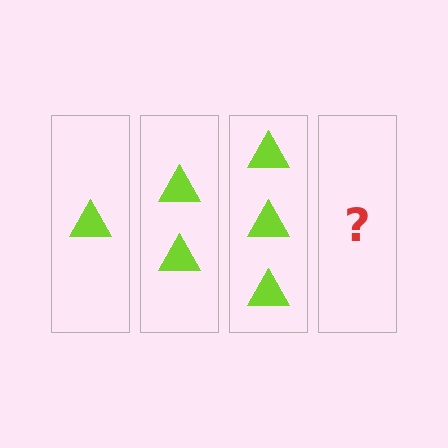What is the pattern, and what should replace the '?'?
The pattern is that each step adds one more triangle. The '?' should be 4 triangles.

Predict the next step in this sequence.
The next step is 4 triangles.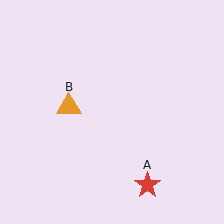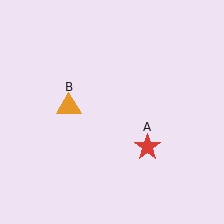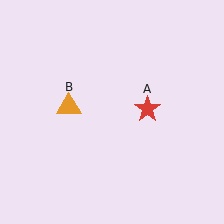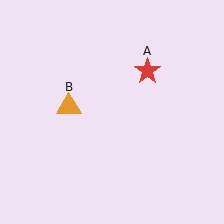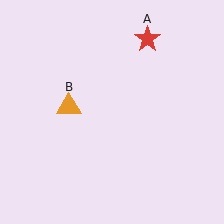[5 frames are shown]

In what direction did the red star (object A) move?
The red star (object A) moved up.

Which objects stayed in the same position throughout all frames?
Orange triangle (object B) remained stationary.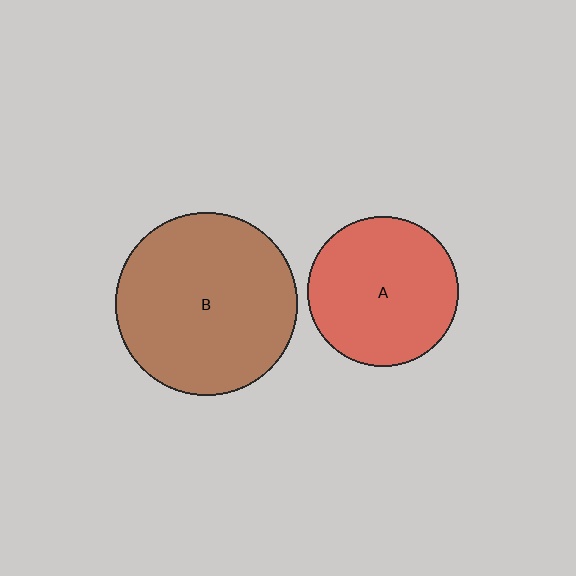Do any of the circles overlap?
No, none of the circles overlap.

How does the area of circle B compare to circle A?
Approximately 1.5 times.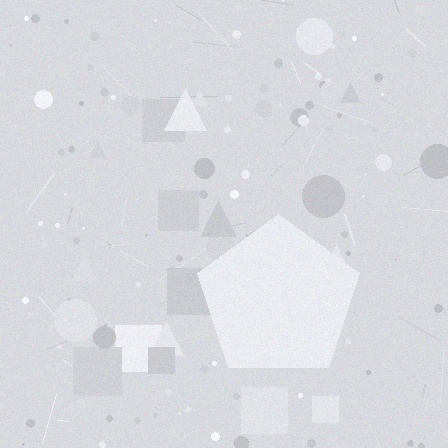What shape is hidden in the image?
A pentagon is hidden in the image.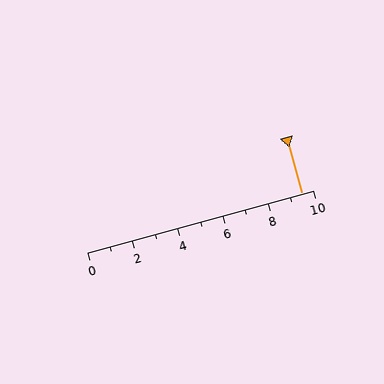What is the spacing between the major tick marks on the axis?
The major ticks are spaced 2 apart.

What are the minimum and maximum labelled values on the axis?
The axis runs from 0 to 10.